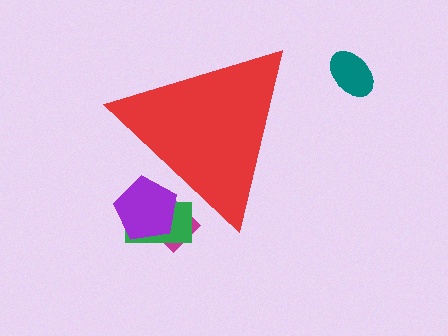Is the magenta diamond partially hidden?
Yes, the magenta diamond is partially hidden behind the red triangle.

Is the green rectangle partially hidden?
Yes, the green rectangle is partially hidden behind the red triangle.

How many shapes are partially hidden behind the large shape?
3 shapes are partially hidden.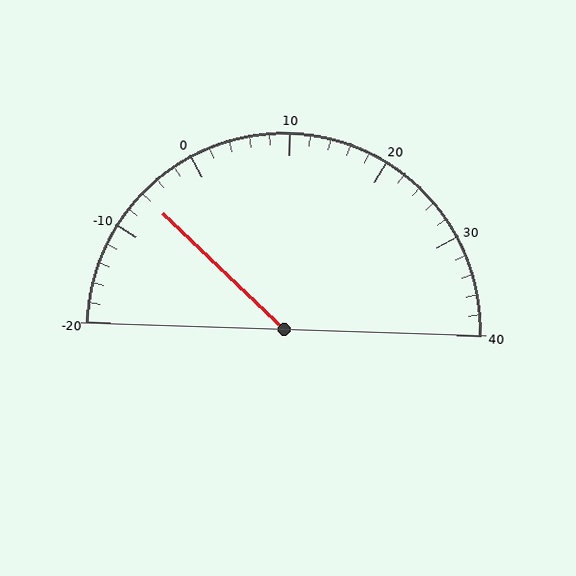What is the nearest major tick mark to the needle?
The nearest major tick mark is -10.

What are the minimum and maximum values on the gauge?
The gauge ranges from -20 to 40.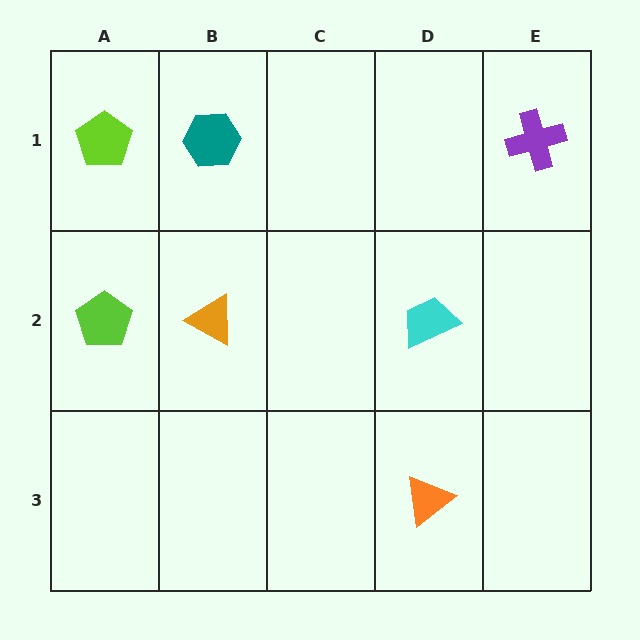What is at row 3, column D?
An orange triangle.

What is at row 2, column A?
A lime pentagon.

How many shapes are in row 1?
3 shapes.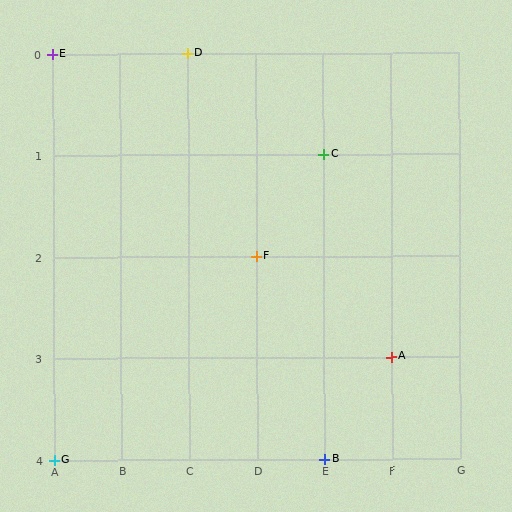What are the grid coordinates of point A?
Point A is at grid coordinates (F, 3).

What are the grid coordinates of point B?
Point B is at grid coordinates (E, 4).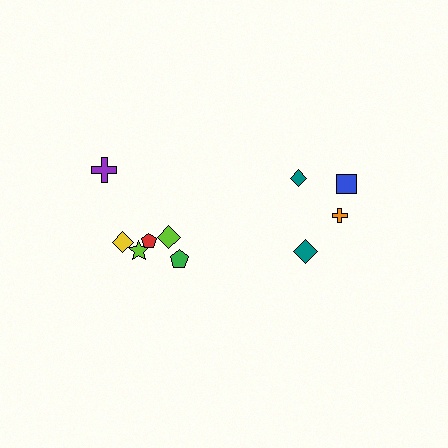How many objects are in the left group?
There are 6 objects.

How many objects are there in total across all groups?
There are 10 objects.